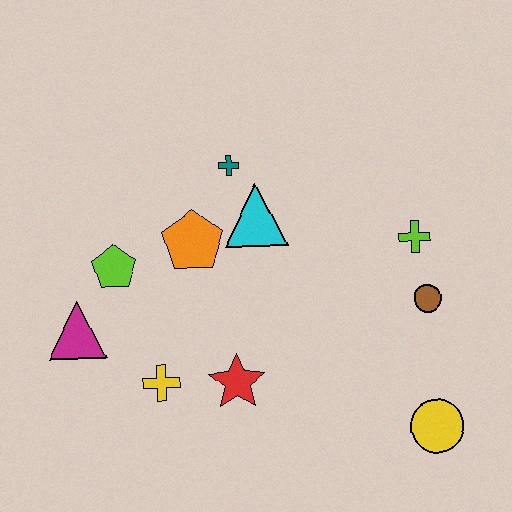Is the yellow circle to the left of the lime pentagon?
No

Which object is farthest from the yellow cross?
The lime cross is farthest from the yellow cross.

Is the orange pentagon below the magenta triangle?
No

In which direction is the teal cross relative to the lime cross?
The teal cross is to the left of the lime cross.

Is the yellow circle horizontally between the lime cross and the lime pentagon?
No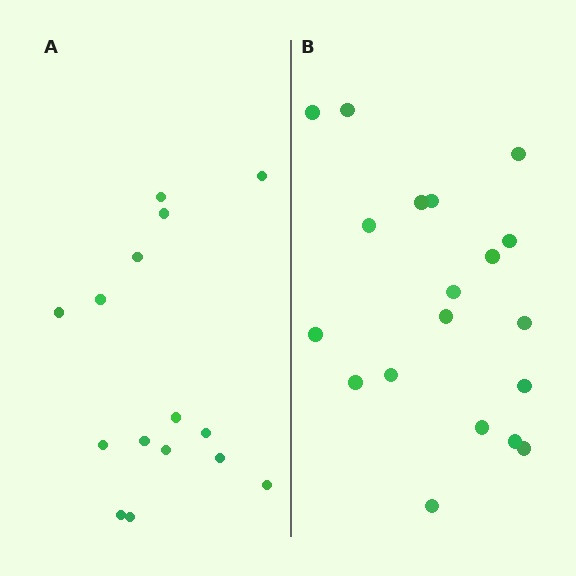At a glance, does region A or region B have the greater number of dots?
Region B (the right region) has more dots.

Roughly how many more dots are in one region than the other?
Region B has about 4 more dots than region A.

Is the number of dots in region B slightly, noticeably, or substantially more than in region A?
Region B has noticeably more, but not dramatically so. The ratio is roughly 1.3 to 1.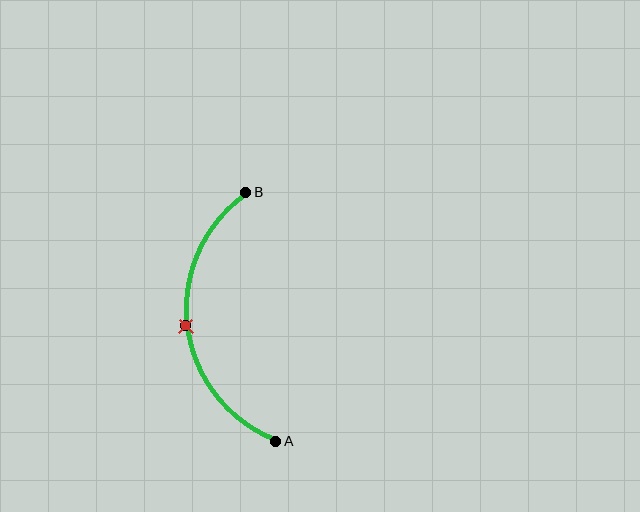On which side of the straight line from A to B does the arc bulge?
The arc bulges to the left of the straight line connecting A and B.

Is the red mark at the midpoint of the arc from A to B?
Yes. The red mark lies on the arc at equal arc-length from both A and B — it is the arc midpoint.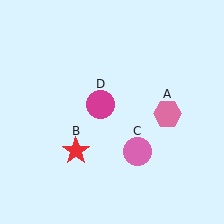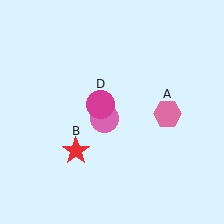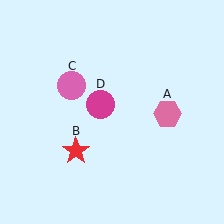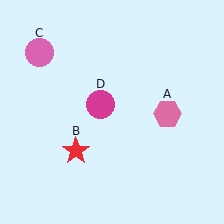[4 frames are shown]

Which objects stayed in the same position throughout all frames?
Pink hexagon (object A) and red star (object B) and magenta circle (object D) remained stationary.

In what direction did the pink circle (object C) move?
The pink circle (object C) moved up and to the left.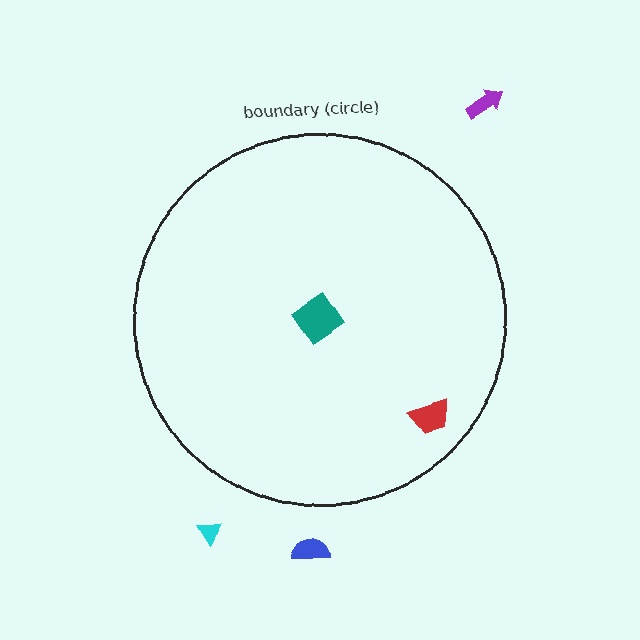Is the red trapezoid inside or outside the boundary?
Inside.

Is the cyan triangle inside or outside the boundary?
Outside.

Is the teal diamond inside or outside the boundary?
Inside.